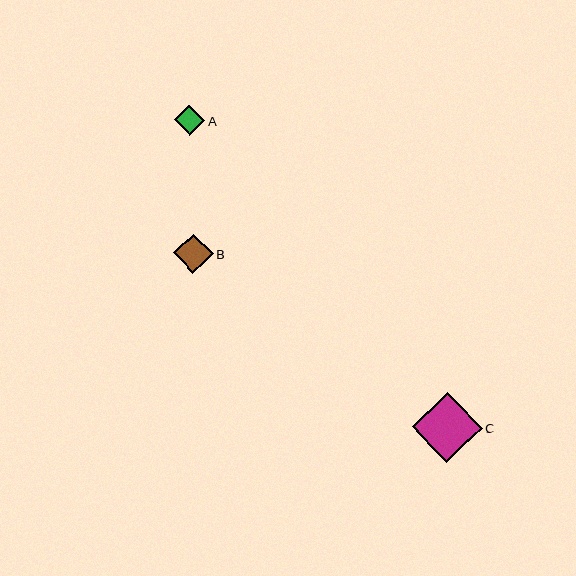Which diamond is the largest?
Diamond C is the largest with a size of approximately 70 pixels.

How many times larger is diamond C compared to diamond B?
Diamond C is approximately 1.8 times the size of diamond B.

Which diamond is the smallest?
Diamond A is the smallest with a size of approximately 30 pixels.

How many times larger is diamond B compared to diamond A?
Diamond B is approximately 1.3 times the size of diamond A.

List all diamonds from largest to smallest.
From largest to smallest: C, B, A.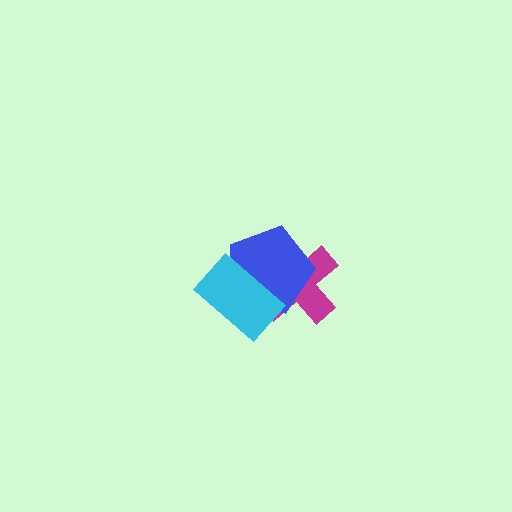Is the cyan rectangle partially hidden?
No, no other shape covers it.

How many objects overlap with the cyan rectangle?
2 objects overlap with the cyan rectangle.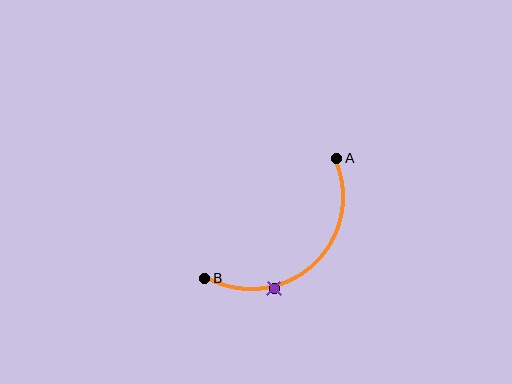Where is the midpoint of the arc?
The arc midpoint is the point on the curve farthest from the straight line joining A and B. It sits below and to the right of that line.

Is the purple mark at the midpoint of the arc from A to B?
No. The purple mark lies on the arc but is closer to endpoint B. The arc midpoint would be at the point on the curve equidistant along the arc from both A and B.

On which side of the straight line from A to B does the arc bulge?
The arc bulges below and to the right of the straight line connecting A and B.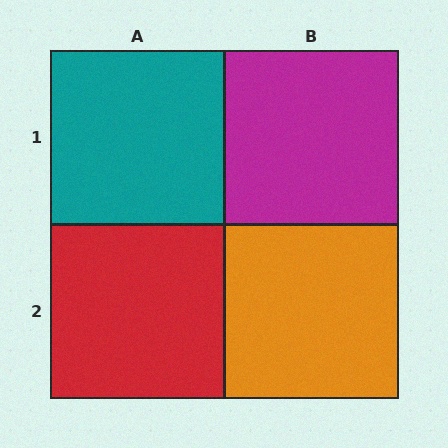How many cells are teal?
1 cell is teal.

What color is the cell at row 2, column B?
Orange.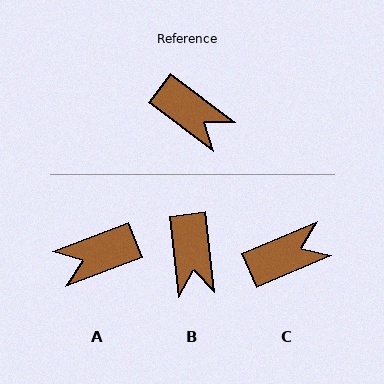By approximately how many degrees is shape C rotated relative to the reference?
Approximately 60 degrees counter-clockwise.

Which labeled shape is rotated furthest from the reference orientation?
A, about 122 degrees away.